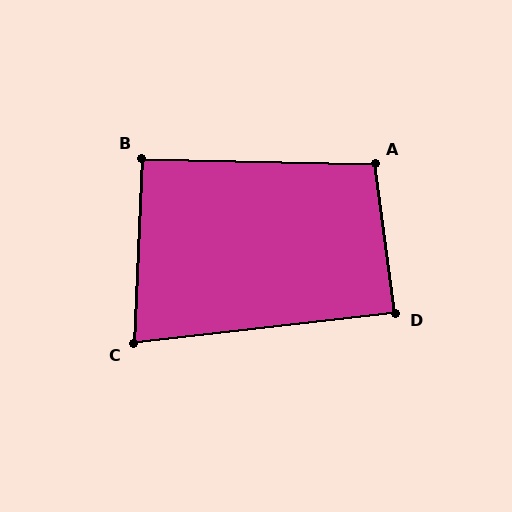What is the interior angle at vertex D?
Approximately 89 degrees (approximately right).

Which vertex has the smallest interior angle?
C, at approximately 81 degrees.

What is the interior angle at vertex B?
Approximately 91 degrees (approximately right).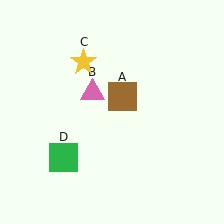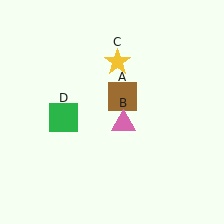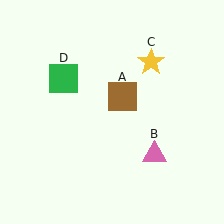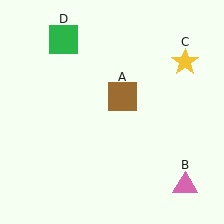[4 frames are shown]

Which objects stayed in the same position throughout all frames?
Brown square (object A) remained stationary.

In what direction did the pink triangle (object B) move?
The pink triangle (object B) moved down and to the right.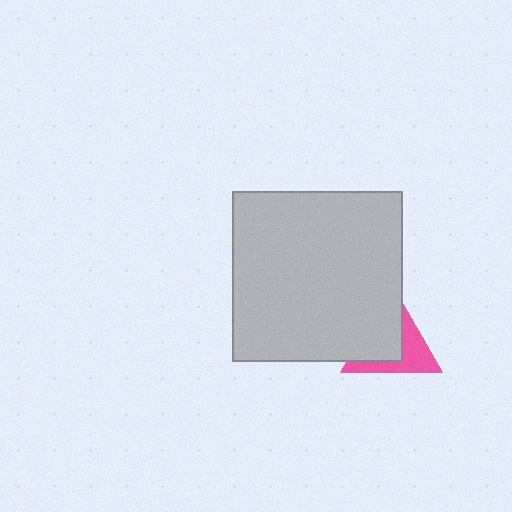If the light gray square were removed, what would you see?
You would see the complete pink triangle.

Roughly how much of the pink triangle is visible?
A small part of it is visible (roughly 45%).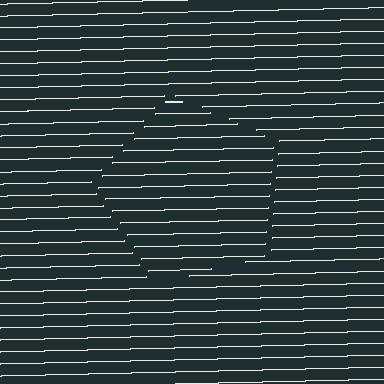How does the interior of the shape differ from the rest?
The interior of the shape contains the same grating, shifted by half a period — the contour is defined by the phase discontinuity where line-ends from the inner and outer gratings abut.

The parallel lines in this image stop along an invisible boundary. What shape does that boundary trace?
An illusory pentagon. The interior of the shape contains the same grating, shifted by half a period — the contour is defined by the phase discontinuity where line-ends from the inner and outer gratings abut.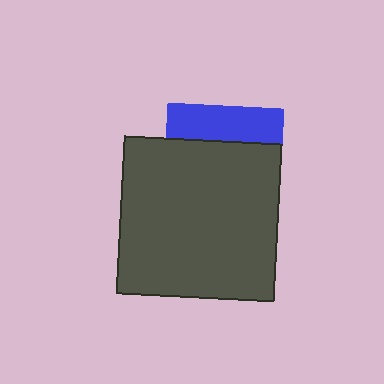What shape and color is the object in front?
The object in front is a dark gray square.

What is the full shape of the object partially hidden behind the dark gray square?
The partially hidden object is a blue square.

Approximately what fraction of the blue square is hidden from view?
Roughly 69% of the blue square is hidden behind the dark gray square.